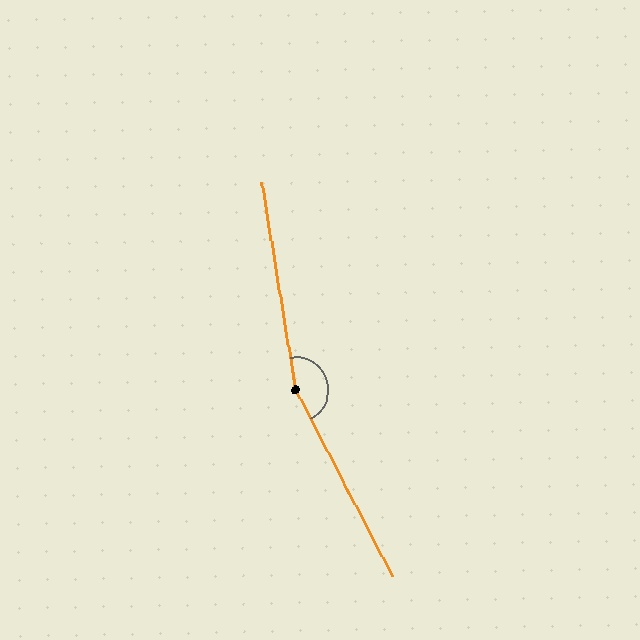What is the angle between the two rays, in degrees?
Approximately 162 degrees.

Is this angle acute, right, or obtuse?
It is obtuse.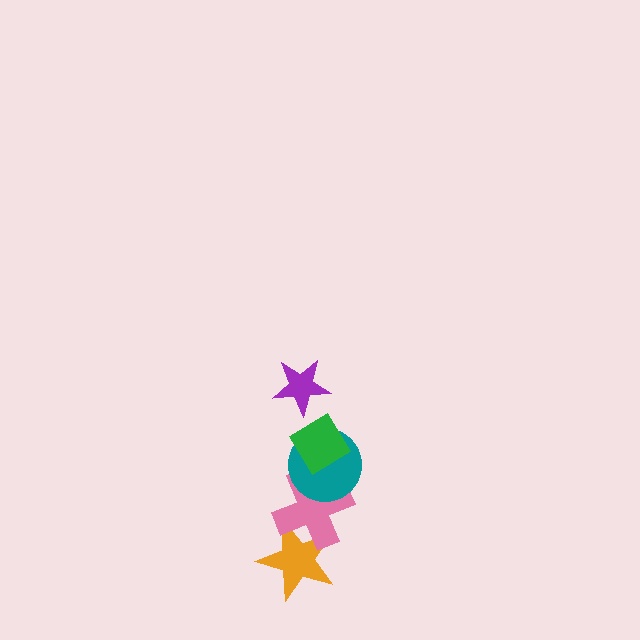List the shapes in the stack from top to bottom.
From top to bottom: the purple star, the green diamond, the teal circle, the pink cross, the orange star.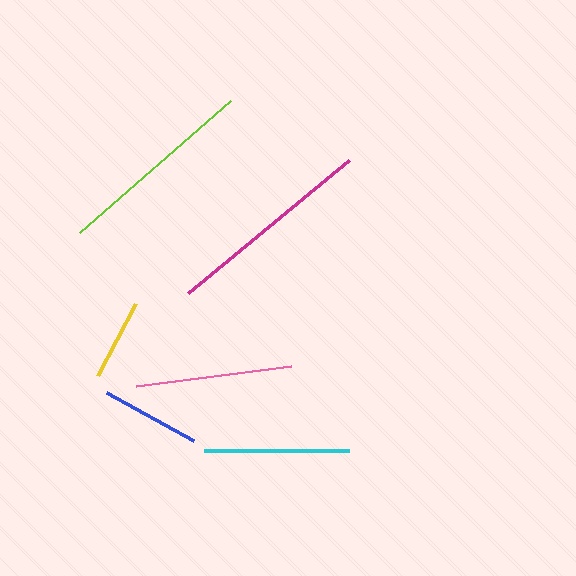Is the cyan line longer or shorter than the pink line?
The pink line is longer than the cyan line.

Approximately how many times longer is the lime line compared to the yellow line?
The lime line is approximately 2.5 times the length of the yellow line.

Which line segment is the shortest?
The yellow line is the shortest at approximately 82 pixels.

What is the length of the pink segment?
The pink segment is approximately 157 pixels long.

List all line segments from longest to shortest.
From longest to shortest: magenta, lime, pink, cyan, blue, yellow.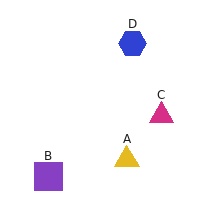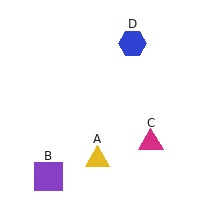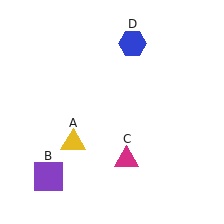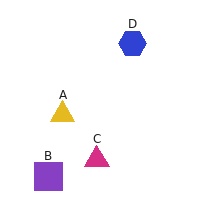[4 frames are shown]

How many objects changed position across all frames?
2 objects changed position: yellow triangle (object A), magenta triangle (object C).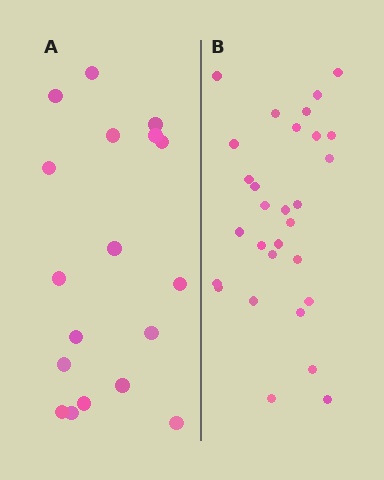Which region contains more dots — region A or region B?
Region B (the right region) has more dots.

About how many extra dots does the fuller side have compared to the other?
Region B has roughly 12 or so more dots than region A.